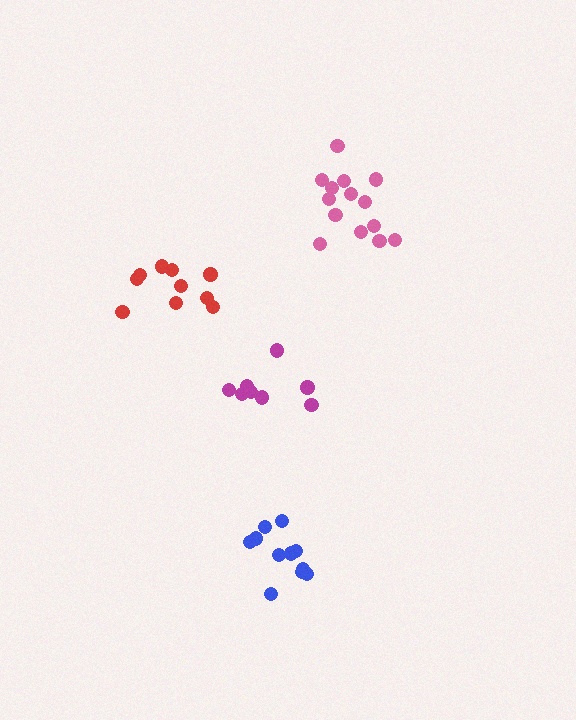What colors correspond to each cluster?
The clusters are colored: pink, blue, magenta, red.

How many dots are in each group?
Group 1: 14 dots, Group 2: 11 dots, Group 3: 8 dots, Group 4: 10 dots (43 total).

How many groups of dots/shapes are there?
There are 4 groups.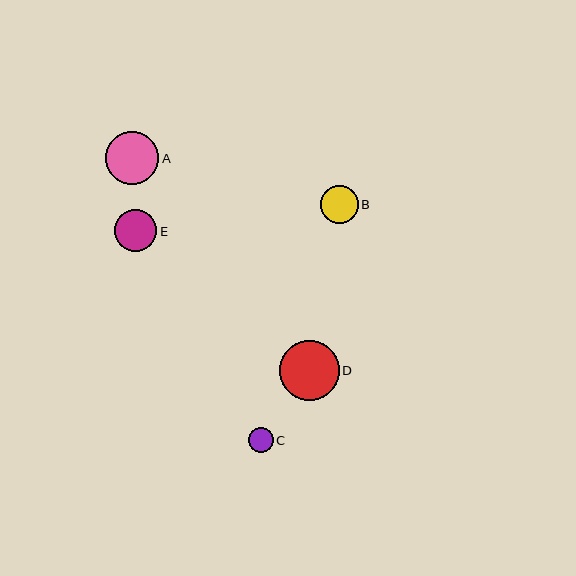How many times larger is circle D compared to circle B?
Circle D is approximately 1.6 times the size of circle B.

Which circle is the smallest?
Circle C is the smallest with a size of approximately 25 pixels.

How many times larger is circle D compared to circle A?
Circle D is approximately 1.1 times the size of circle A.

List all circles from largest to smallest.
From largest to smallest: D, A, E, B, C.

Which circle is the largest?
Circle D is the largest with a size of approximately 60 pixels.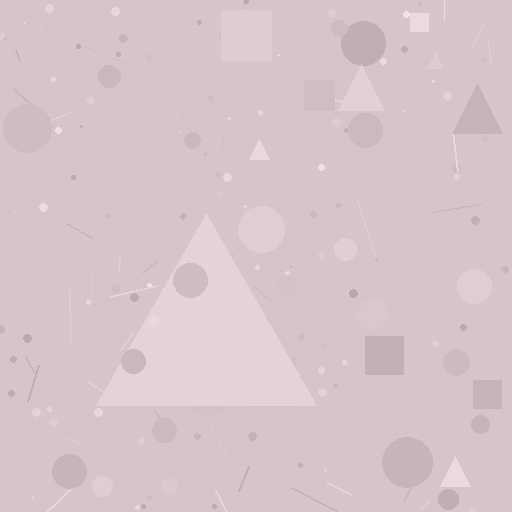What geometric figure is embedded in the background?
A triangle is embedded in the background.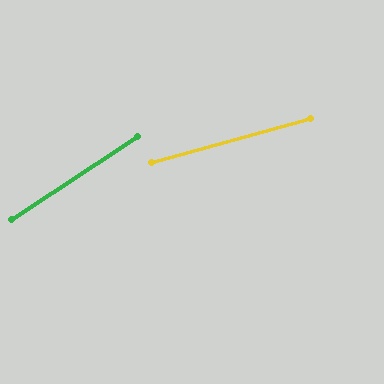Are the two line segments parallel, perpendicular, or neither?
Neither parallel nor perpendicular — they differ by about 18°.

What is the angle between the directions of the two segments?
Approximately 18 degrees.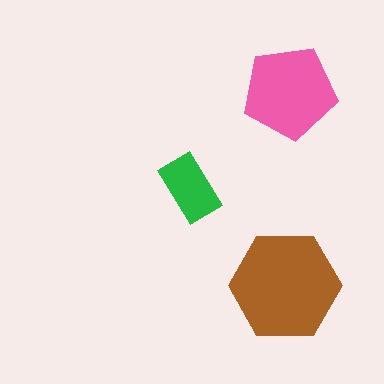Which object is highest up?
The pink pentagon is topmost.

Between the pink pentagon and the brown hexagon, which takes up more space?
The brown hexagon.